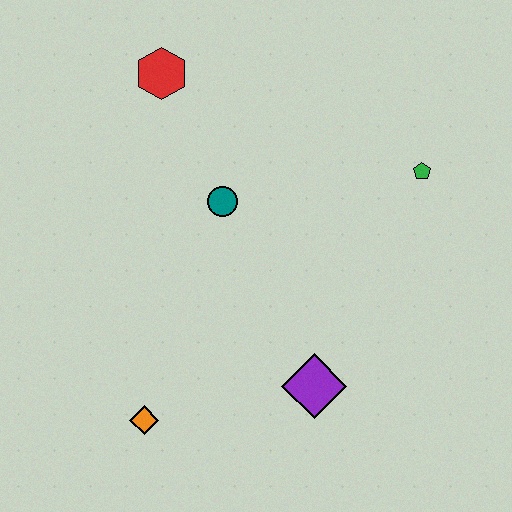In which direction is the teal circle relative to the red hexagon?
The teal circle is below the red hexagon.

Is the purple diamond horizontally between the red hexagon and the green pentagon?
Yes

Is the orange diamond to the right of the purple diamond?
No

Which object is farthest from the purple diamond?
The red hexagon is farthest from the purple diamond.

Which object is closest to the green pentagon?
The teal circle is closest to the green pentagon.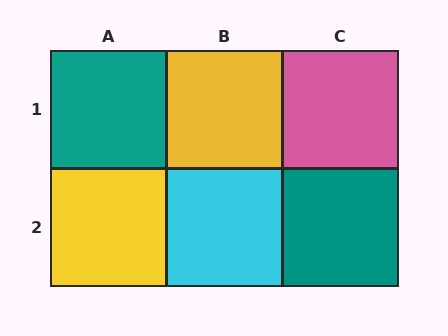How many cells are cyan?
1 cell is cyan.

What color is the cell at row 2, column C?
Teal.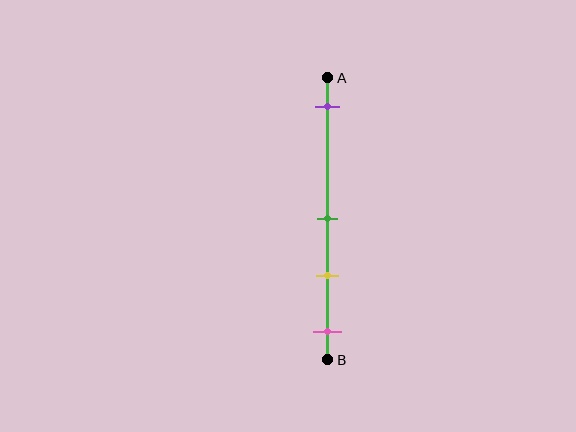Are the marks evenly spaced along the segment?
No, the marks are not evenly spaced.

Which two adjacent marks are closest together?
The green and yellow marks are the closest adjacent pair.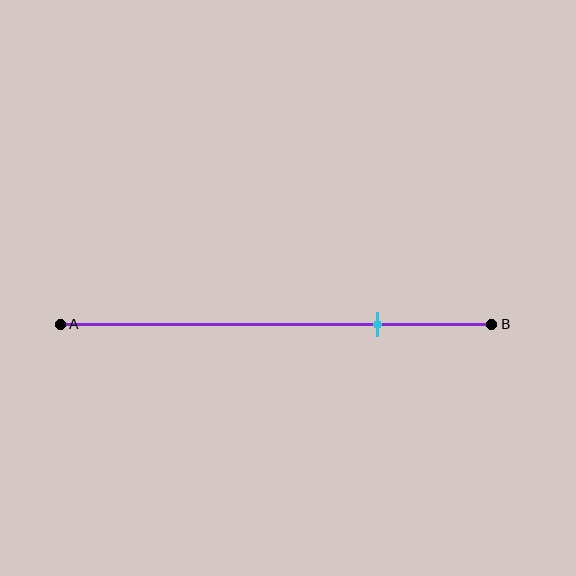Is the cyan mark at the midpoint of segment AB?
No, the mark is at about 75% from A, not at the 50% midpoint.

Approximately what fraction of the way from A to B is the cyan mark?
The cyan mark is approximately 75% of the way from A to B.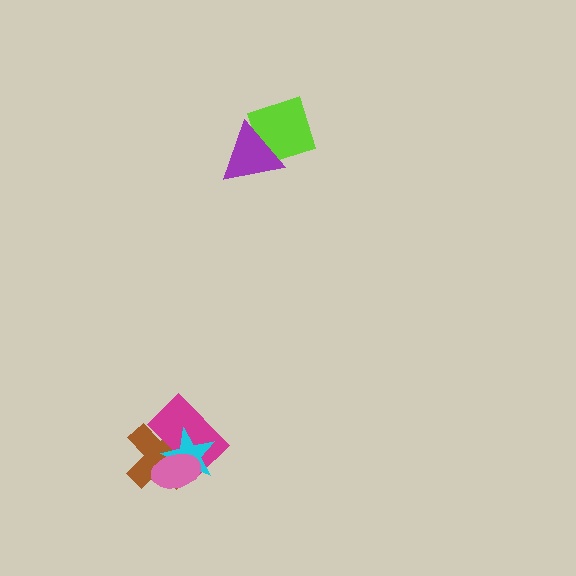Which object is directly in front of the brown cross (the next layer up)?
The magenta rectangle is directly in front of the brown cross.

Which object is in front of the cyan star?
The pink ellipse is in front of the cyan star.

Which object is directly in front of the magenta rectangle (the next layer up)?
The cyan star is directly in front of the magenta rectangle.